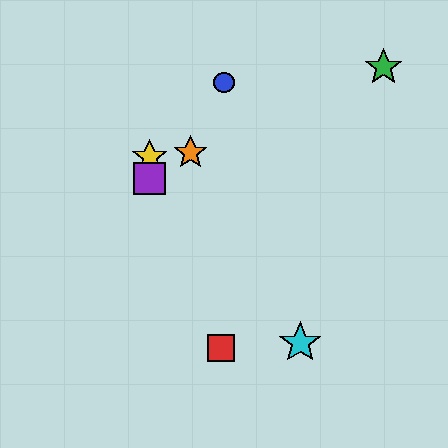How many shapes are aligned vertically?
2 shapes (the yellow star, the purple square) are aligned vertically.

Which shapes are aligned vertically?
The yellow star, the purple square are aligned vertically.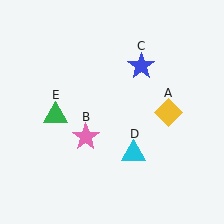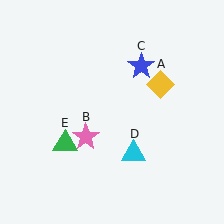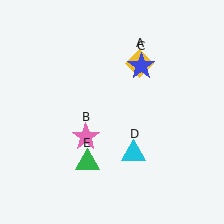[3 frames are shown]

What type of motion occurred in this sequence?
The yellow diamond (object A), green triangle (object E) rotated counterclockwise around the center of the scene.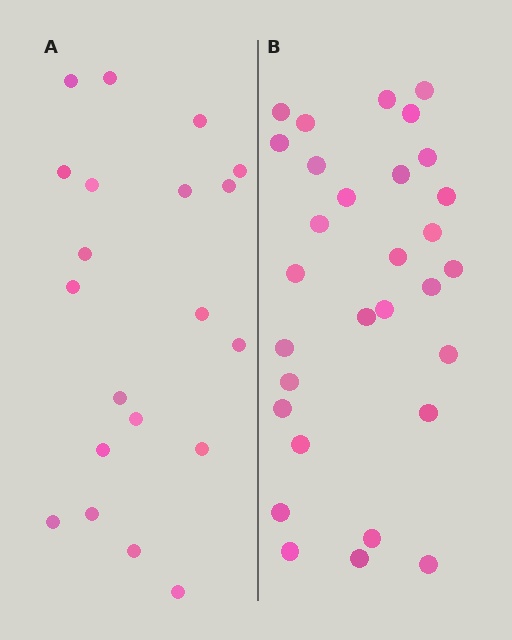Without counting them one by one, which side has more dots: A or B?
Region B (the right region) has more dots.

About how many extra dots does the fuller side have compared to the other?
Region B has roughly 10 or so more dots than region A.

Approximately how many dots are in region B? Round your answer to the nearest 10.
About 30 dots.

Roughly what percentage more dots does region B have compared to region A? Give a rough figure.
About 50% more.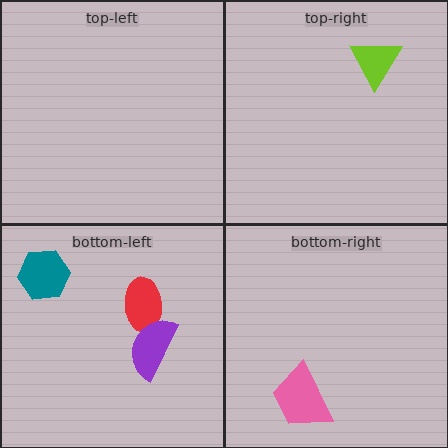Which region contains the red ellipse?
The bottom-left region.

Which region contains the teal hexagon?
The bottom-left region.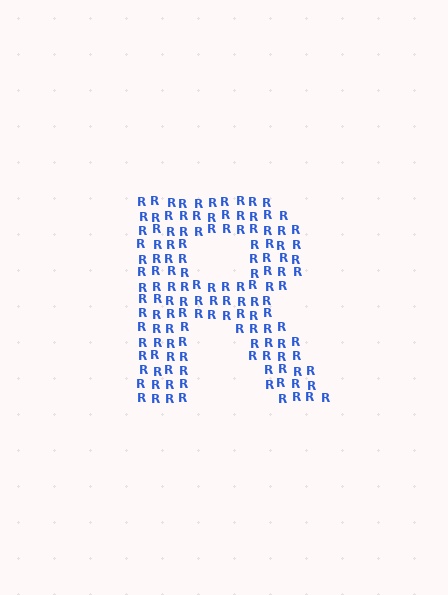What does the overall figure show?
The overall figure shows the letter R.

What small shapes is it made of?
It is made of small letter R's.